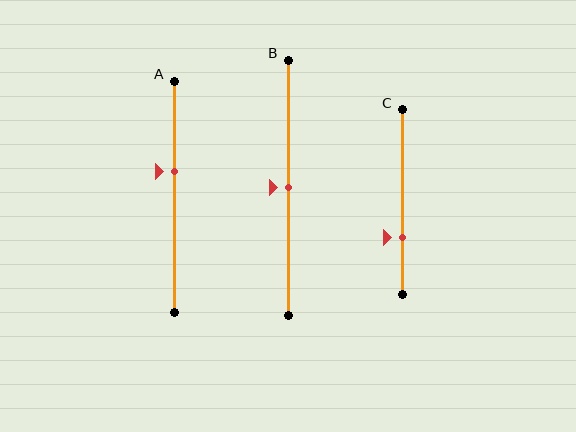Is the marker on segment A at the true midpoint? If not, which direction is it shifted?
No, the marker on segment A is shifted upward by about 11% of the segment length.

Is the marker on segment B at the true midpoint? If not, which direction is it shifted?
Yes, the marker on segment B is at the true midpoint.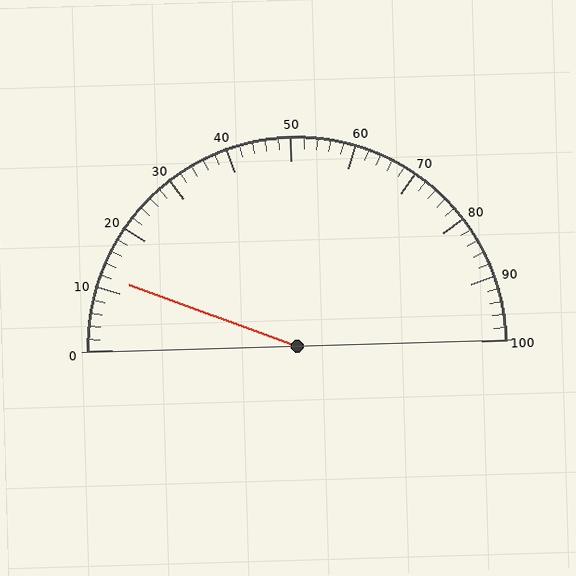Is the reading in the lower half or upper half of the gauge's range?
The reading is in the lower half of the range (0 to 100).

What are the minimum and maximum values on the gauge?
The gauge ranges from 0 to 100.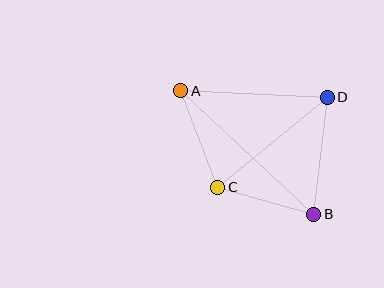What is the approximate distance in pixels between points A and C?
The distance between A and C is approximately 103 pixels.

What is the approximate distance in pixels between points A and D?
The distance between A and D is approximately 147 pixels.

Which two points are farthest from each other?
Points A and B are farthest from each other.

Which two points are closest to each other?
Points B and C are closest to each other.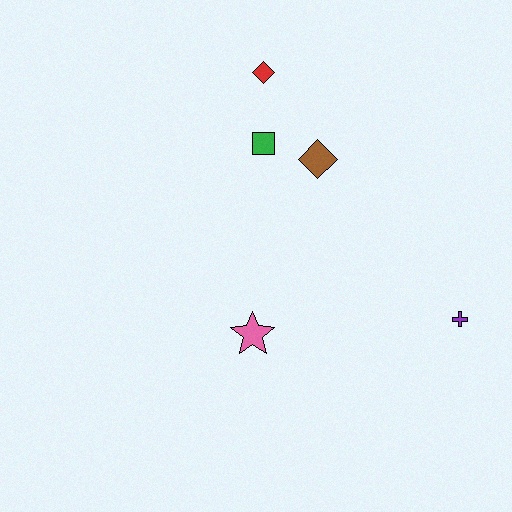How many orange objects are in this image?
There are no orange objects.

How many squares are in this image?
There is 1 square.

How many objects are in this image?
There are 5 objects.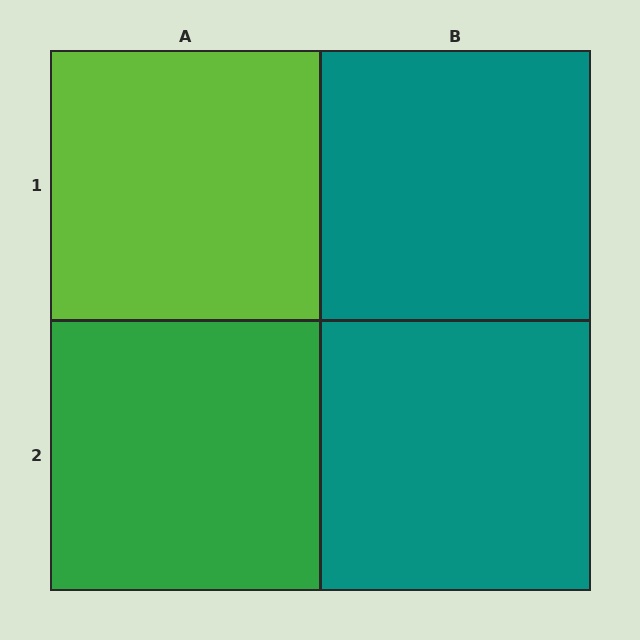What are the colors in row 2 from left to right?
Green, teal.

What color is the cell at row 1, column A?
Lime.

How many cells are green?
1 cell is green.